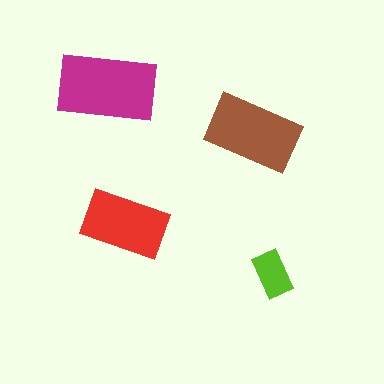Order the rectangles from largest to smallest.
the magenta one, the brown one, the red one, the lime one.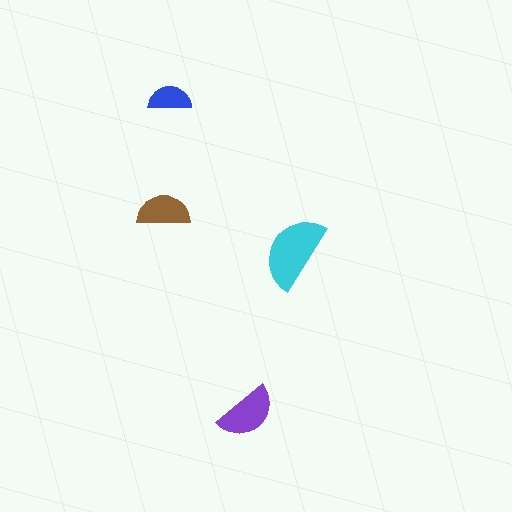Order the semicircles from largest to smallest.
the cyan one, the purple one, the brown one, the blue one.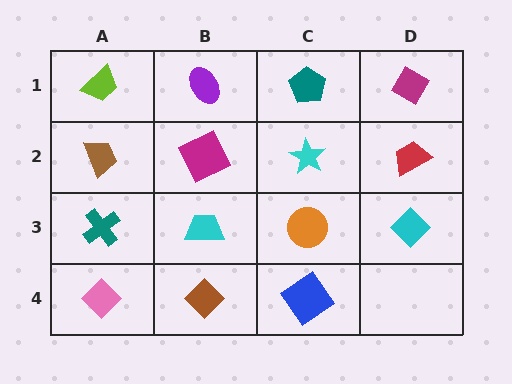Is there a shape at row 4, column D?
No, that cell is empty.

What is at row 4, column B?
A brown diamond.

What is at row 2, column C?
A cyan star.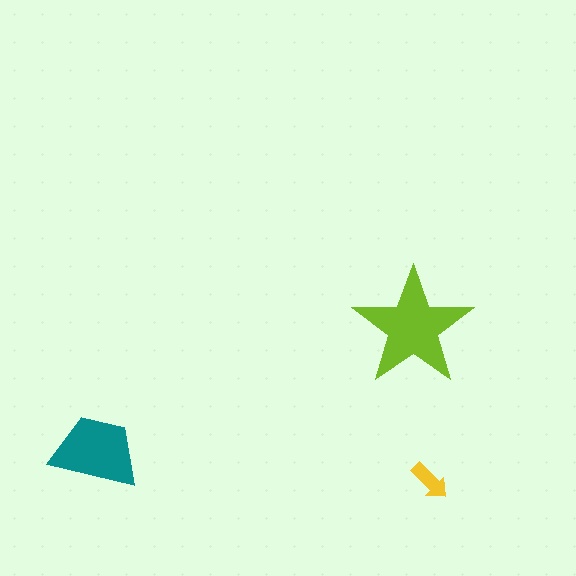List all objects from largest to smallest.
The lime star, the teal trapezoid, the yellow arrow.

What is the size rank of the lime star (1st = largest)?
1st.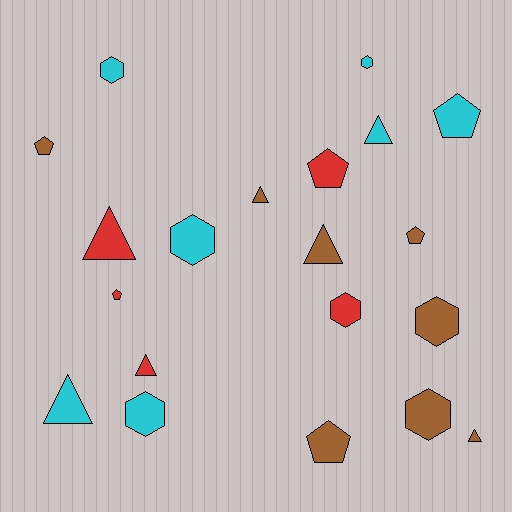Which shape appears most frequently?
Hexagon, with 7 objects.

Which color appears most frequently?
Brown, with 8 objects.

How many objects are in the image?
There are 20 objects.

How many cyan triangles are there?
There are 2 cyan triangles.